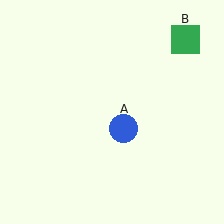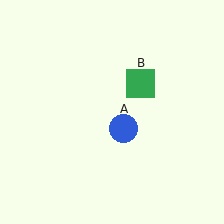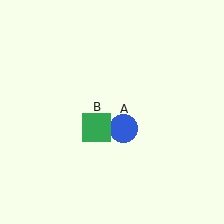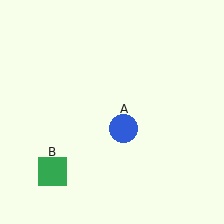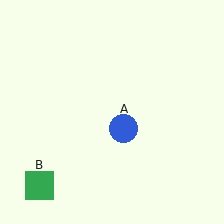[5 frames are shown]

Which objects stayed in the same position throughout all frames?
Blue circle (object A) remained stationary.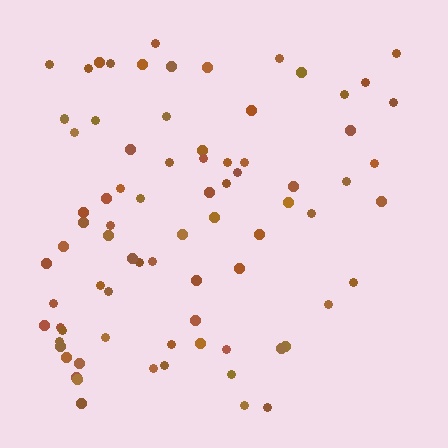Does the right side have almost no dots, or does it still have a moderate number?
Still a moderate number, just noticeably fewer than the left.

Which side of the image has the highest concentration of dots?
The left.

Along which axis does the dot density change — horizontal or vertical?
Horizontal.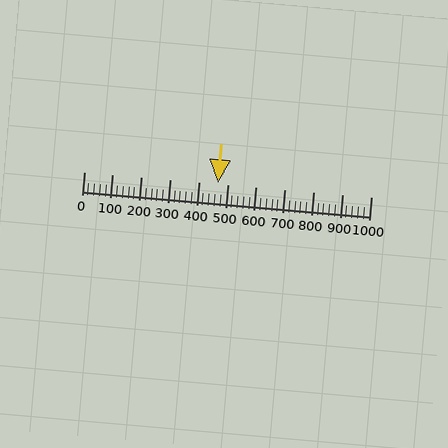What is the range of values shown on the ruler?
The ruler shows values from 0 to 1000.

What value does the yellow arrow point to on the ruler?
The yellow arrow points to approximately 467.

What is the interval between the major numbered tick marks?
The major tick marks are spaced 100 units apart.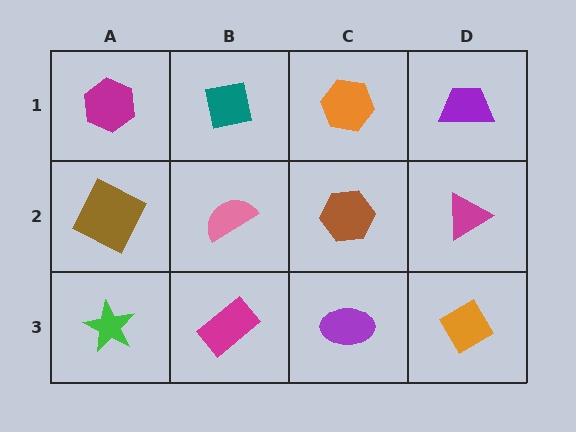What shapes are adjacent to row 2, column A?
A magenta hexagon (row 1, column A), a green star (row 3, column A), a pink semicircle (row 2, column B).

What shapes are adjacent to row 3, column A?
A brown square (row 2, column A), a magenta rectangle (row 3, column B).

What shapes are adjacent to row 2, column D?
A purple trapezoid (row 1, column D), an orange diamond (row 3, column D), a brown hexagon (row 2, column C).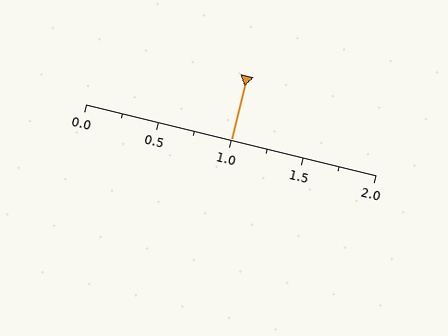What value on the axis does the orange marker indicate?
The marker indicates approximately 1.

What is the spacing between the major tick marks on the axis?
The major ticks are spaced 0.5 apart.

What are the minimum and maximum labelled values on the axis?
The axis runs from 0.0 to 2.0.